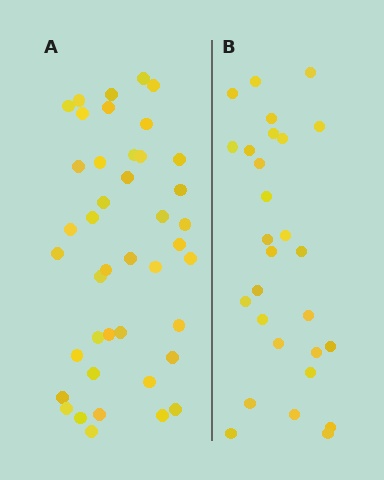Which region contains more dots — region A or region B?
Region A (the left region) has more dots.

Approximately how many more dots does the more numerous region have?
Region A has approximately 15 more dots than region B.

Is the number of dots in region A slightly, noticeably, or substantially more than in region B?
Region A has substantially more. The ratio is roughly 1.5 to 1.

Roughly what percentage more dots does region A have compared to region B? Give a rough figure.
About 50% more.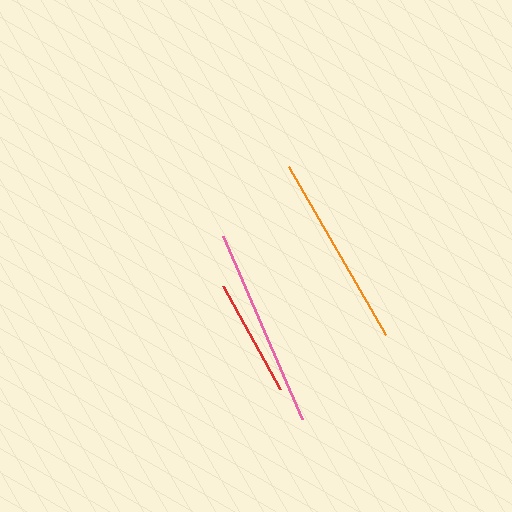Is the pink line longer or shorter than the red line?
The pink line is longer than the red line.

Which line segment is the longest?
The pink line is the longest at approximately 199 pixels.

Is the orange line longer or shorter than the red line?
The orange line is longer than the red line.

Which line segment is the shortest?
The red line is the shortest at approximately 118 pixels.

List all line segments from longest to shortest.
From longest to shortest: pink, orange, red.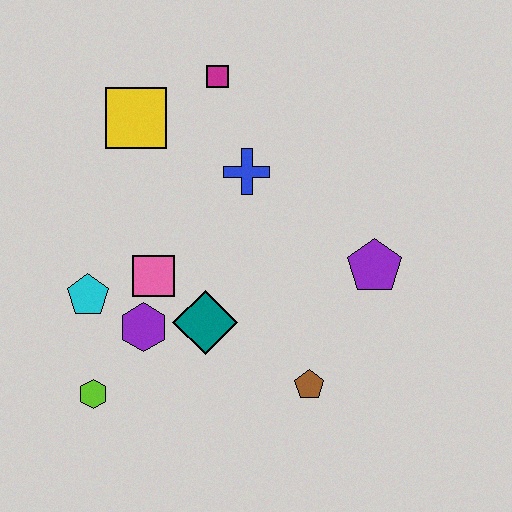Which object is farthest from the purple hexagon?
The magenta square is farthest from the purple hexagon.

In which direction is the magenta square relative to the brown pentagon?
The magenta square is above the brown pentagon.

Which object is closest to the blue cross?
The magenta square is closest to the blue cross.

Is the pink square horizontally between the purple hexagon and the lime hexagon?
No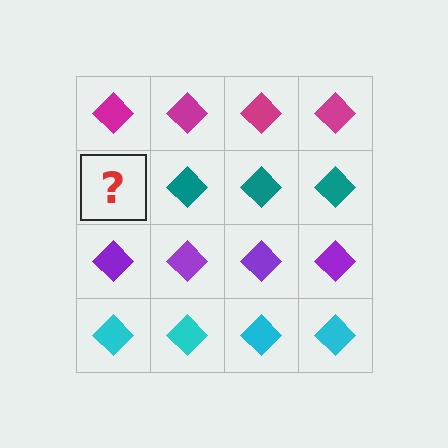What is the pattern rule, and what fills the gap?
The rule is that each row has a consistent color. The gap should be filled with a teal diamond.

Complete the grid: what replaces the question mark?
The question mark should be replaced with a teal diamond.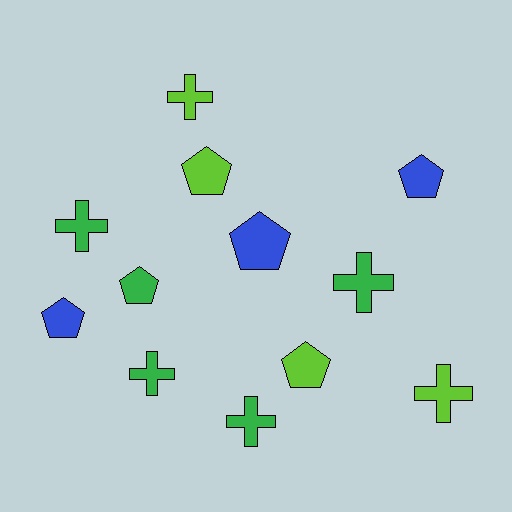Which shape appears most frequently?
Pentagon, with 6 objects.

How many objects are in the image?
There are 12 objects.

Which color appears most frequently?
Green, with 5 objects.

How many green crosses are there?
There are 4 green crosses.